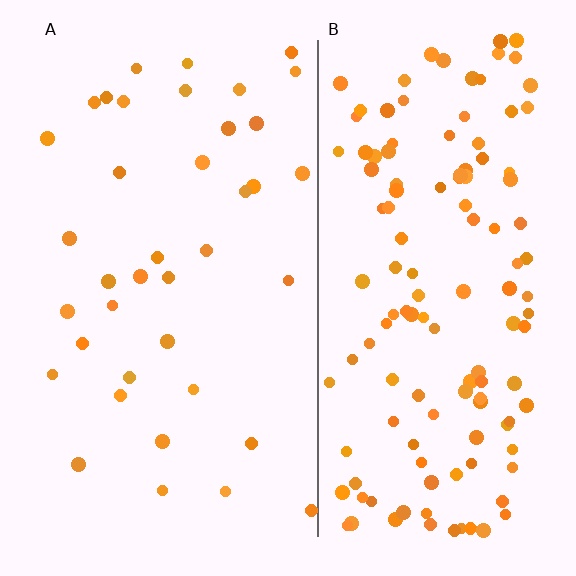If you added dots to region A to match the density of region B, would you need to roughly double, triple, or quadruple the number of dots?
Approximately triple.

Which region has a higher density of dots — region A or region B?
B (the right).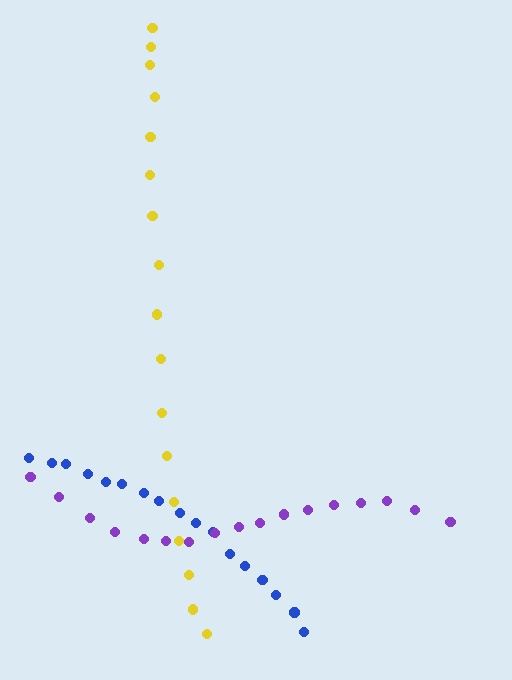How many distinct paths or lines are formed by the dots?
There are 3 distinct paths.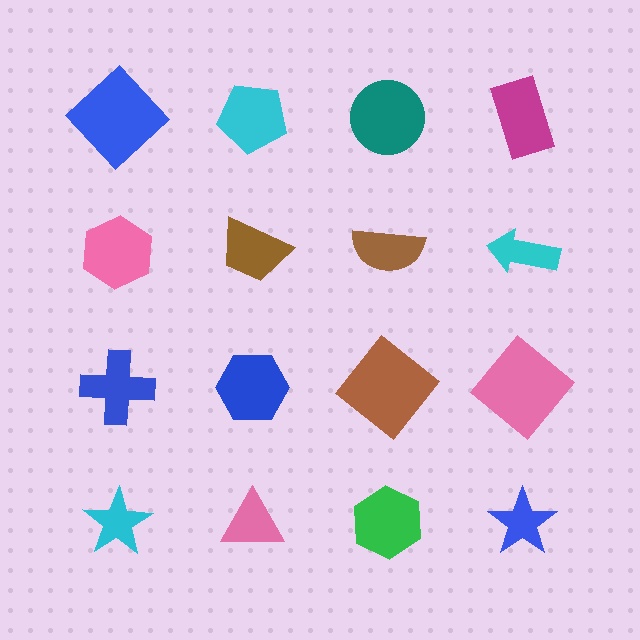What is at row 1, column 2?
A cyan pentagon.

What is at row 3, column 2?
A blue hexagon.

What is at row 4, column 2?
A pink triangle.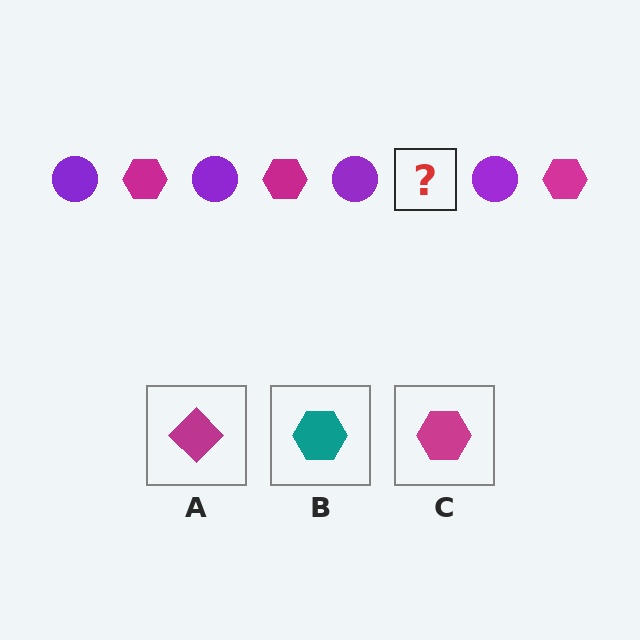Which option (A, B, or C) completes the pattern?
C.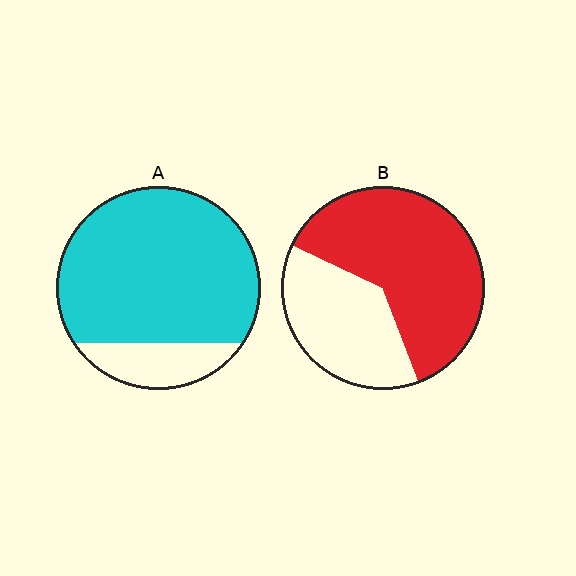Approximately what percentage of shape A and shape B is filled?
A is approximately 85% and B is approximately 60%.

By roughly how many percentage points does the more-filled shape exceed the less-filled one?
By roughly 20 percentage points (A over B).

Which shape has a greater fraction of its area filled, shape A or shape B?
Shape A.